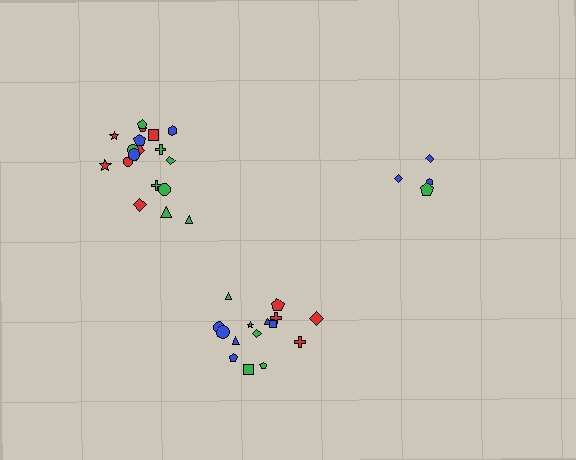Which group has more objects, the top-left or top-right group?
The top-left group.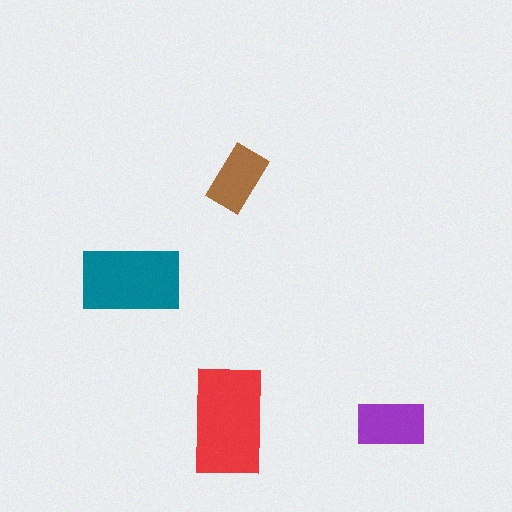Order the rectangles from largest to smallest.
the red one, the teal one, the purple one, the brown one.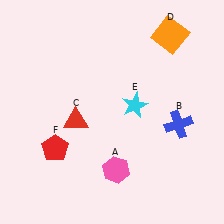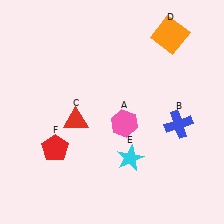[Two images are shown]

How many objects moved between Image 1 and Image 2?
2 objects moved between the two images.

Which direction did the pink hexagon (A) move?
The pink hexagon (A) moved up.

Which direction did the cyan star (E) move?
The cyan star (E) moved down.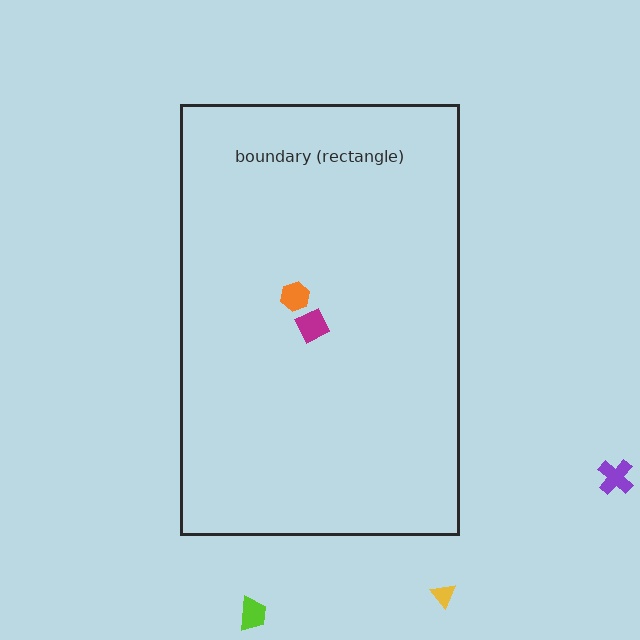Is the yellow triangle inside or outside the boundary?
Outside.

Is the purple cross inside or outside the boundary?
Outside.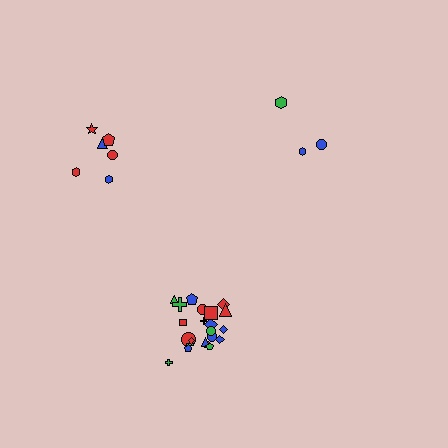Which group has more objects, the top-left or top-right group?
The top-left group.